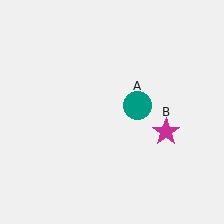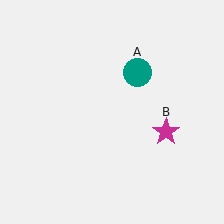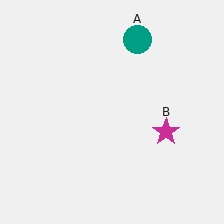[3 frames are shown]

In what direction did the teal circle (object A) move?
The teal circle (object A) moved up.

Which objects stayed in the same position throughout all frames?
Magenta star (object B) remained stationary.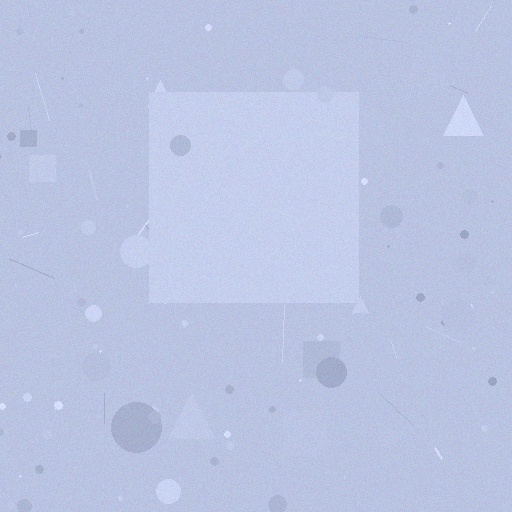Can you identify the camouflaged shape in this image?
The camouflaged shape is a square.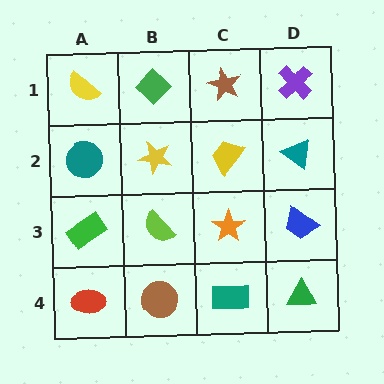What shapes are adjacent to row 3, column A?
A teal circle (row 2, column A), a red ellipse (row 4, column A), a lime semicircle (row 3, column B).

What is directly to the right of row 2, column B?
A yellow trapezoid.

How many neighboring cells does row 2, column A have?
3.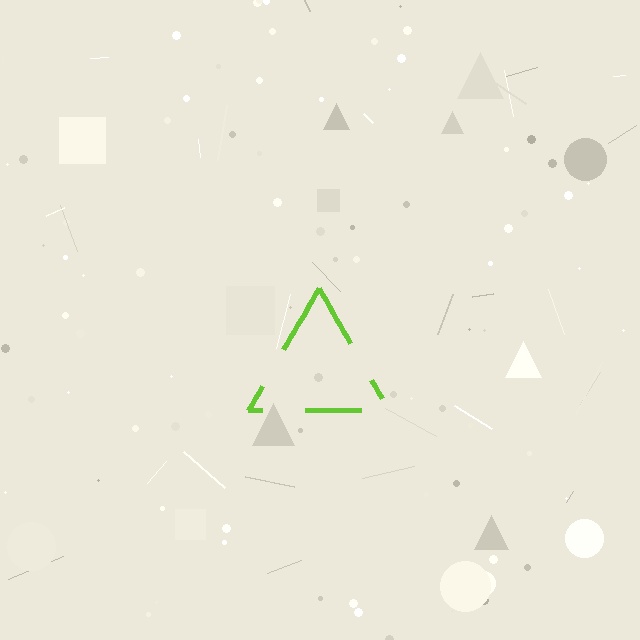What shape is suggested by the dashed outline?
The dashed outline suggests a triangle.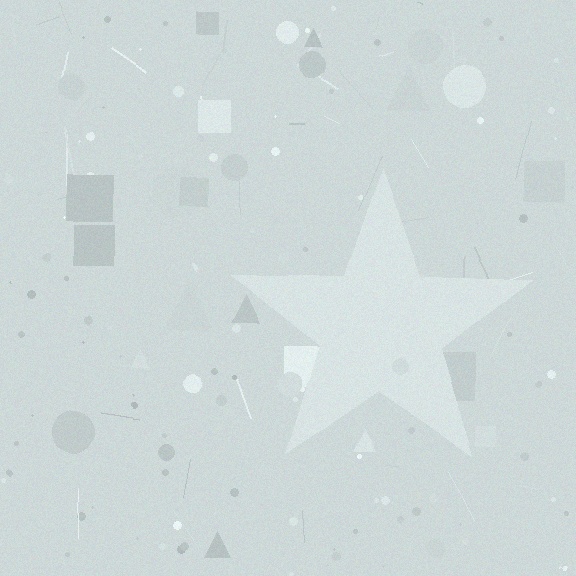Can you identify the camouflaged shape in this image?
The camouflaged shape is a star.